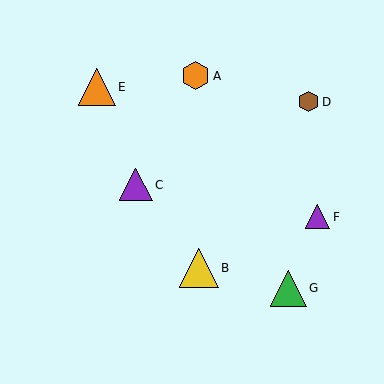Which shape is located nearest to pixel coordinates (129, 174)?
The purple triangle (labeled C) at (136, 185) is nearest to that location.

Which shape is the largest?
The yellow triangle (labeled B) is the largest.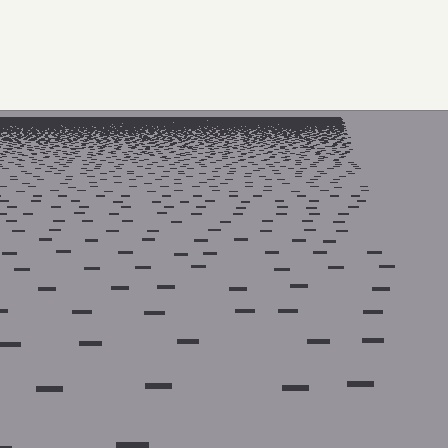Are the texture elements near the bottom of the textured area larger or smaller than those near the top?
Larger. Near the bottom, elements are closer to the viewer and appear at a bigger on-screen size.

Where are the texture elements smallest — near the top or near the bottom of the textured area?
Near the top.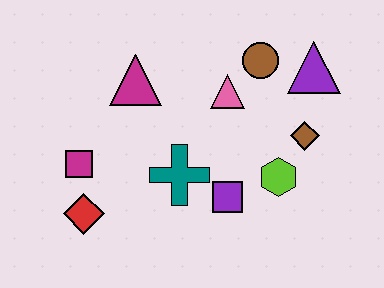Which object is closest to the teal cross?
The purple square is closest to the teal cross.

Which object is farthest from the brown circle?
The red diamond is farthest from the brown circle.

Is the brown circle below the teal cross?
No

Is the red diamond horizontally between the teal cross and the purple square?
No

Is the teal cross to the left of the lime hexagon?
Yes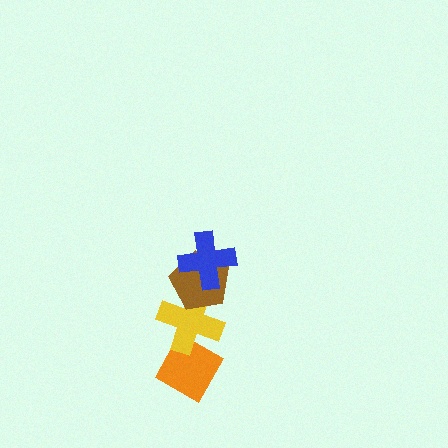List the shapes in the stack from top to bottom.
From top to bottom: the blue cross, the brown pentagon, the yellow cross, the orange diamond.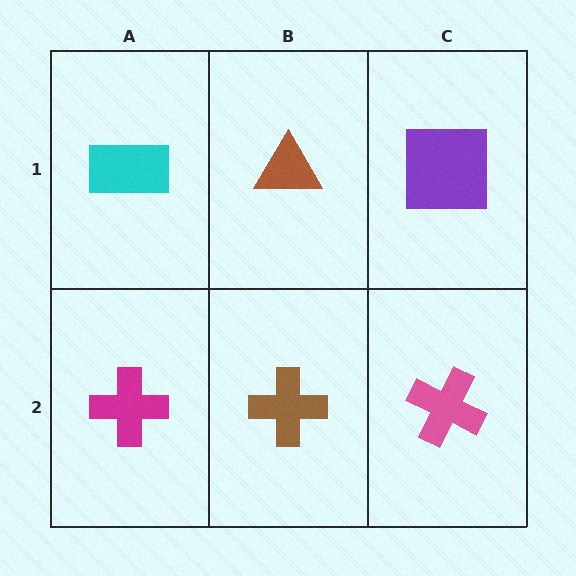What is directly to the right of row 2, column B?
A pink cross.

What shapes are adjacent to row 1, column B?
A brown cross (row 2, column B), a cyan rectangle (row 1, column A), a purple square (row 1, column C).